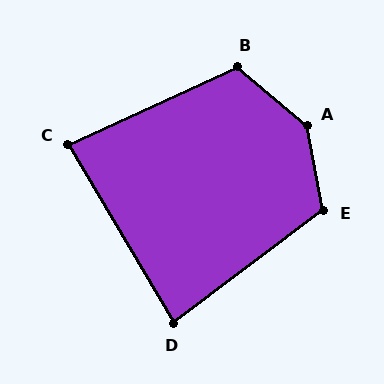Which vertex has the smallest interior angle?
D, at approximately 84 degrees.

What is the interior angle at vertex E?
Approximately 116 degrees (obtuse).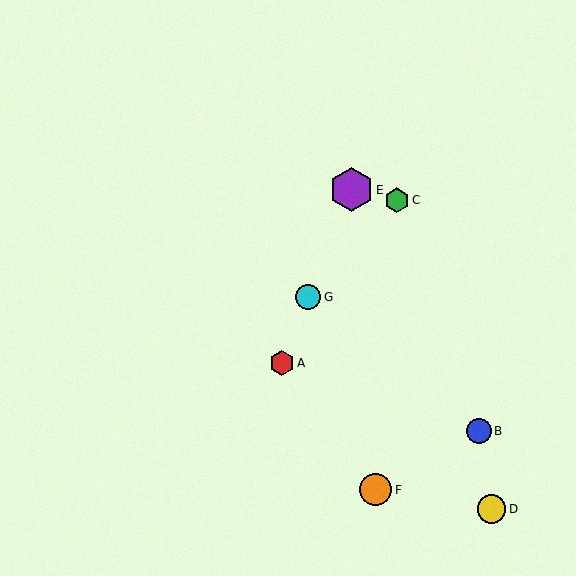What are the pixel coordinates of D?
Object D is at (492, 509).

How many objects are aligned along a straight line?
3 objects (A, E, G) are aligned along a straight line.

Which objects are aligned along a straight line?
Objects A, E, G are aligned along a straight line.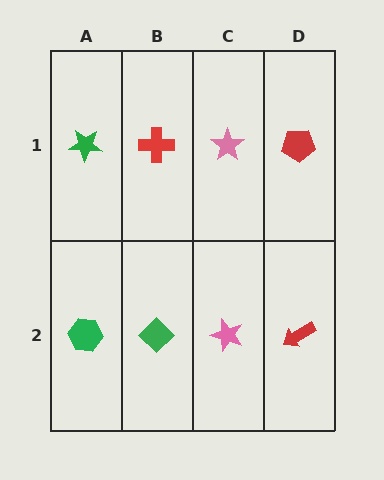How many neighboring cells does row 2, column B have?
3.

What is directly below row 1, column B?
A green diamond.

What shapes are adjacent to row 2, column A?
A green star (row 1, column A), a green diamond (row 2, column B).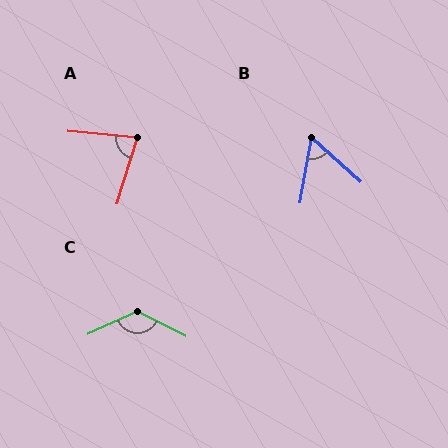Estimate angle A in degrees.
Approximately 78 degrees.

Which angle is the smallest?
B, at approximately 58 degrees.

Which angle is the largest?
C, at approximately 129 degrees.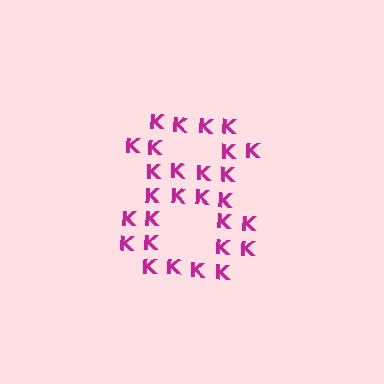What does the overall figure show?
The overall figure shows the digit 8.